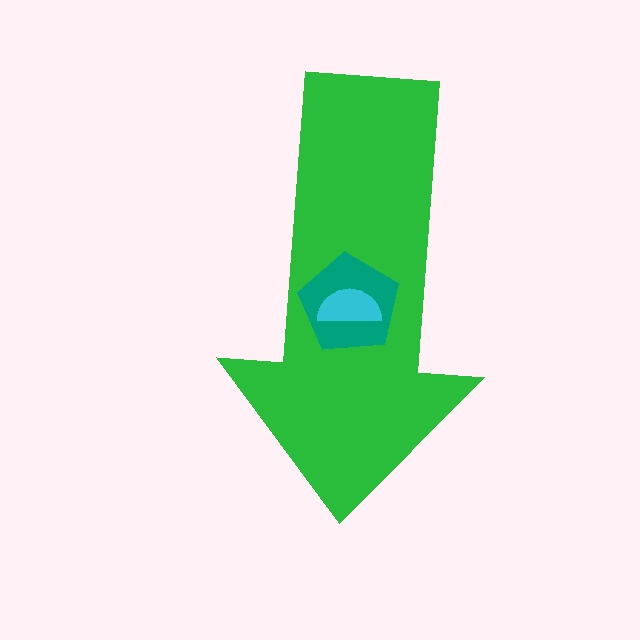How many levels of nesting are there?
3.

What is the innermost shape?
The cyan semicircle.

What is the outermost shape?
The green arrow.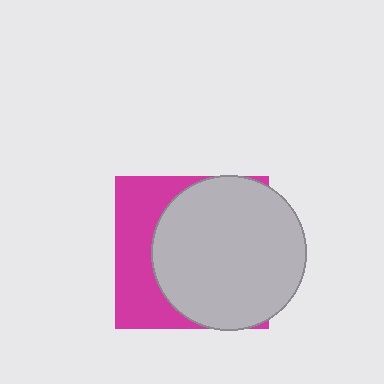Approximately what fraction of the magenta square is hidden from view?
Roughly 65% of the magenta square is hidden behind the light gray circle.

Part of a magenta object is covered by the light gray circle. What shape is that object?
It is a square.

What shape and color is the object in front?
The object in front is a light gray circle.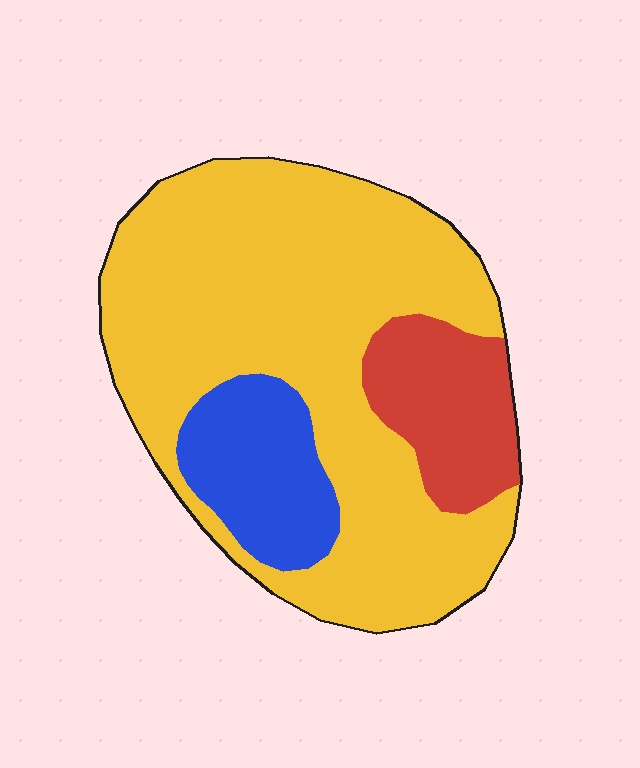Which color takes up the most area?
Yellow, at roughly 70%.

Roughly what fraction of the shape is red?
Red covers 15% of the shape.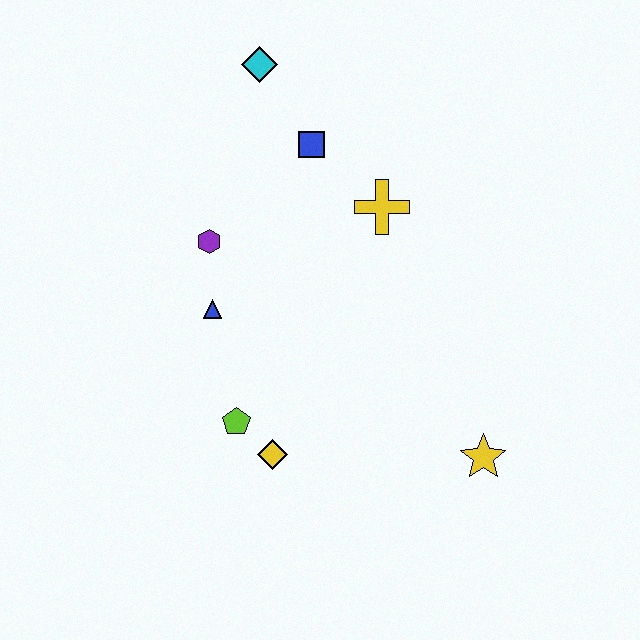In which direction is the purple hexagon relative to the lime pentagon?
The purple hexagon is above the lime pentagon.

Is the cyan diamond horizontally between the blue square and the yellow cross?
No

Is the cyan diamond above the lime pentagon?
Yes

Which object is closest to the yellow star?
The yellow diamond is closest to the yellow star.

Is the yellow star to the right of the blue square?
Yes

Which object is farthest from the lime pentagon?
The cyan diamond is farthest from the lime pentagon.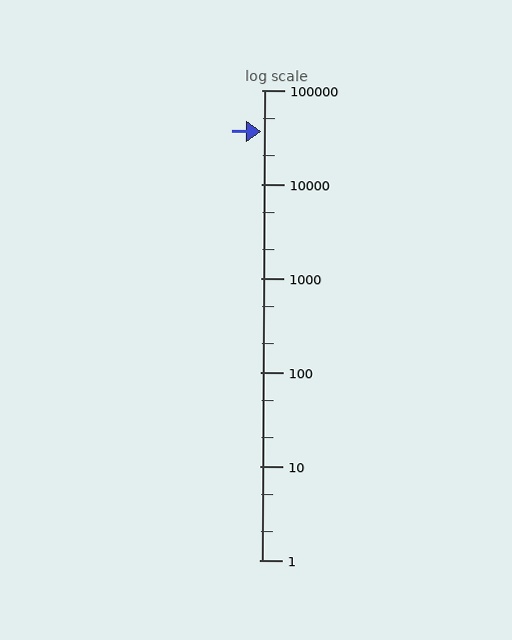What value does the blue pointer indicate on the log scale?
The pointer indicates approximately 36000.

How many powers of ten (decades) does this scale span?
The scale spans 5 decades, from 1 to 100000.